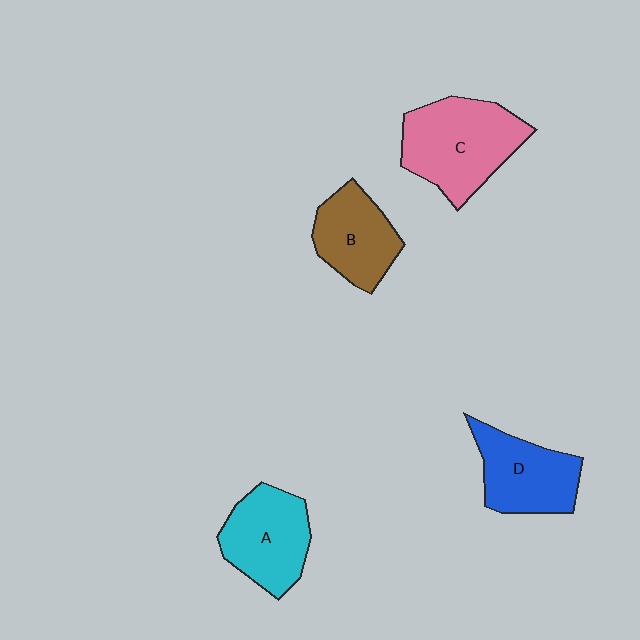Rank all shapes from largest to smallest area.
From largest to smallest: C (pink), A (cyan), D (blue), B (brown).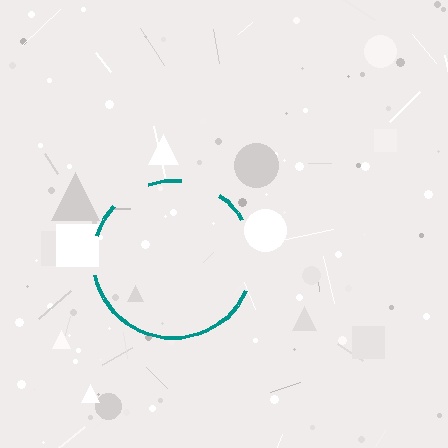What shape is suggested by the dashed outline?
The dashed outline suggests a circle.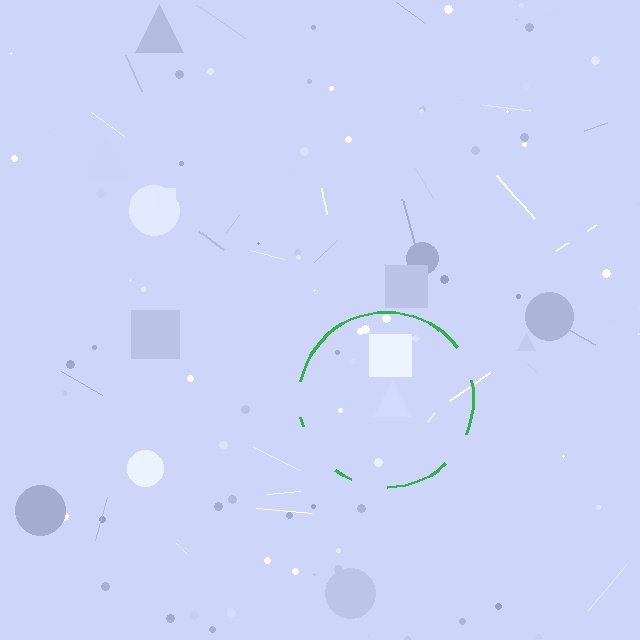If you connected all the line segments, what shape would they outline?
They would outline a circle.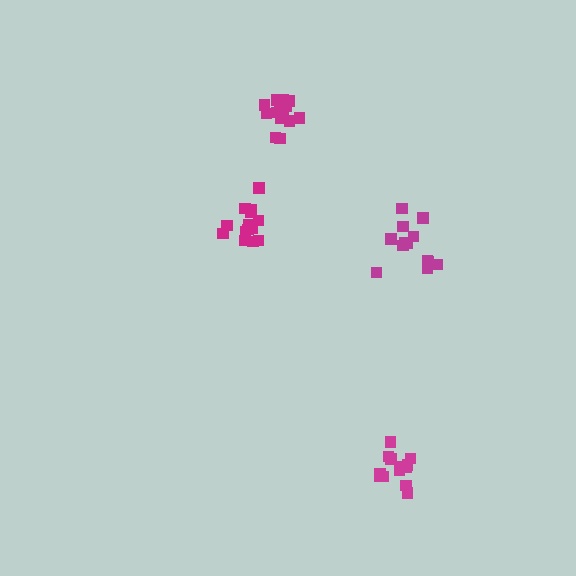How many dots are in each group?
Group 1: 13 dots, Group 2: 15 dots, Group 3: 14 dots, Group 4: 13 dots (55 total).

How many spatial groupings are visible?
There are 4 spatial groupings.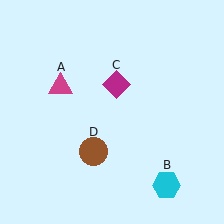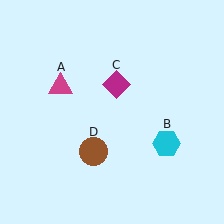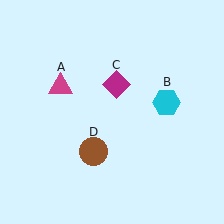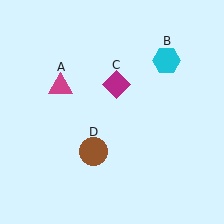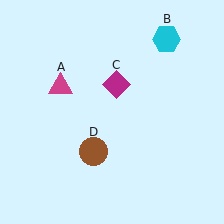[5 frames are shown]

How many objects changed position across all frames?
1 object changed position: cyan hexagon (object B).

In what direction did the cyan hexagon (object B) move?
The cyan hexagon (object B) moved up.